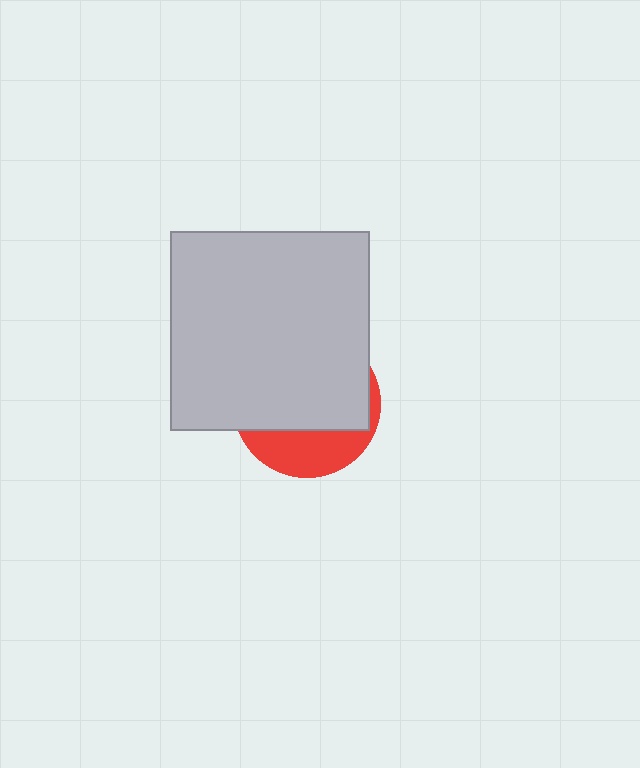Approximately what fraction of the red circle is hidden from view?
Roughly 70% of the red circle is hidden behind the light gray square.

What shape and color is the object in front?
The object in front is a light gray square.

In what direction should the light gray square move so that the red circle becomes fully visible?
The light gray square should move up. That is the shortest direction to clear the overlap and leave the red circle fully visible.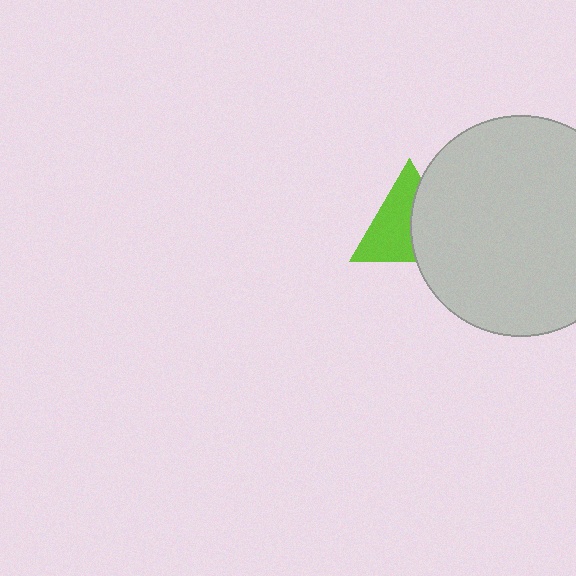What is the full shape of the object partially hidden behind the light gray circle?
The partially hidden object is a lime triangle.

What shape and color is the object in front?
The object in front is a light gray circle.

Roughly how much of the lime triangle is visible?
About half of it is visible (roughly 56%).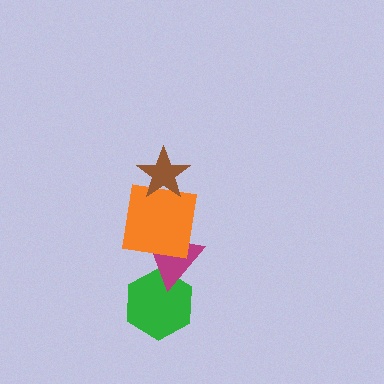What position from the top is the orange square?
The orange square is 2nd from the top.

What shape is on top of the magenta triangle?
The orange square is on top of the magenta triangle.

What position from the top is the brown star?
The brown star is 1st from the top.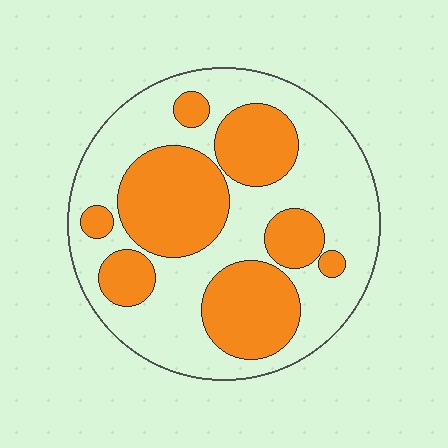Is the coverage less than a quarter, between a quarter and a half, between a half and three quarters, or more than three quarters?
Between a quarter and a half.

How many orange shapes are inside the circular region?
8.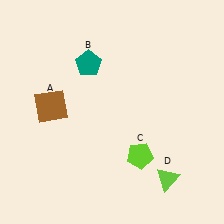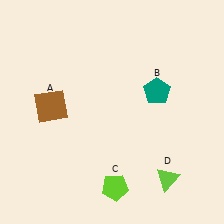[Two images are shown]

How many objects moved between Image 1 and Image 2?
2 objects moved between the two images.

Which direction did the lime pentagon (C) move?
The lime pentagon (C) moved down.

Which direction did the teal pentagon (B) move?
The teal pentagon (B) moved right.